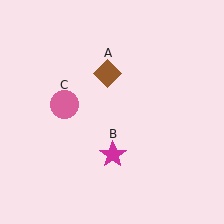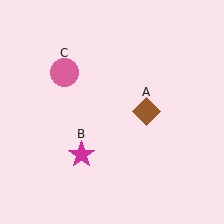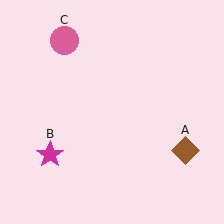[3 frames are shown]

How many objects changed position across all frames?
3 objects changed position: brown diamond (object A), magenta star (object B), pink circle (object C).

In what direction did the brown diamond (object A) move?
The brown diamond (object A) moved down and to the right.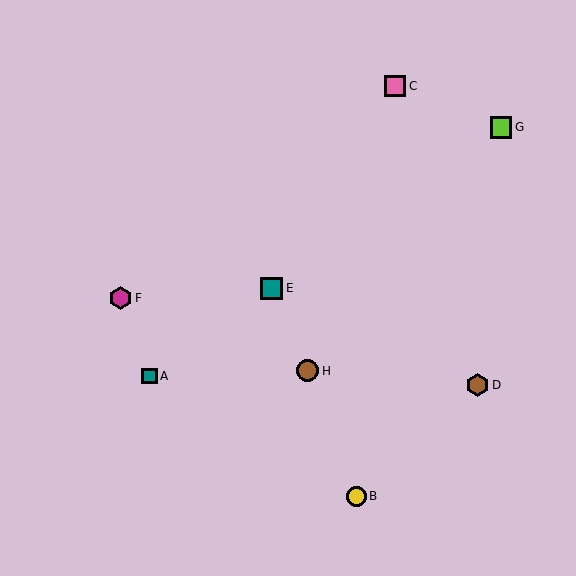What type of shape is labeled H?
Shape H is a brown circle.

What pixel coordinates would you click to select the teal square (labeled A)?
Click at (149, 376) to select the teal square A.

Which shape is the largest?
The magenta hexagon (labeled F) is the largest.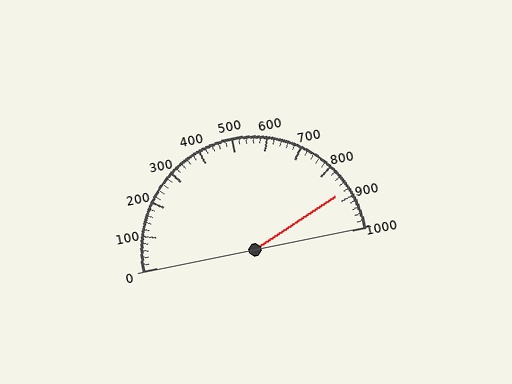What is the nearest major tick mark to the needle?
The nearest major tick mark is 900.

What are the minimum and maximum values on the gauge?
The gauge ranges from 0 to 1000.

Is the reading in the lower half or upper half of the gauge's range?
The reading is in the upper half of the range (0 to 1000).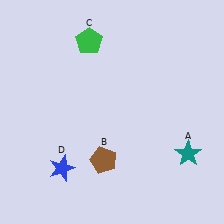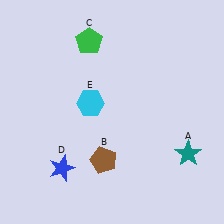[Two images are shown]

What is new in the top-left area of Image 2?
A cyan hexagon (E) was added in the top-left area of Image 2.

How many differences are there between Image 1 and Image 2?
There is 1 difference between the two images.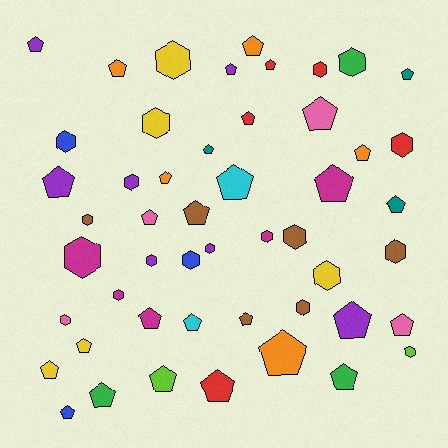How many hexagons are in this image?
There are 20 hexagons.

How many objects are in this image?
There are 50 objects.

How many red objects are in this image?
There are 5 red objects.